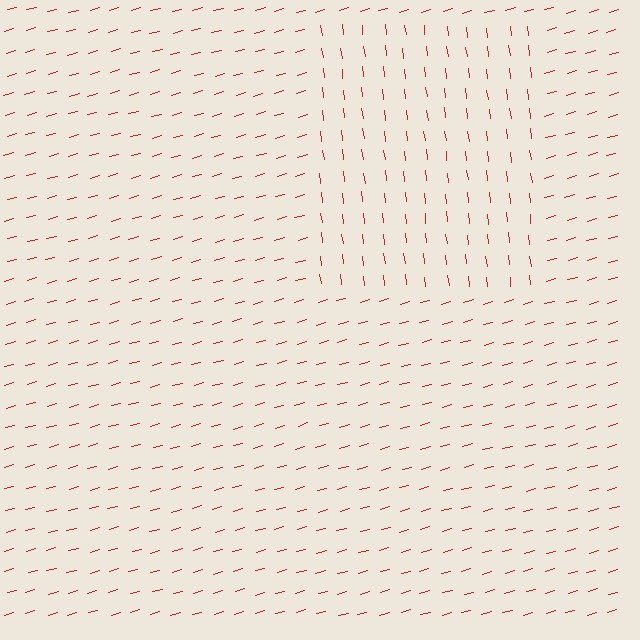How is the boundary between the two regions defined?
The boundary is defined purely by a change in line orientation (approximately 81 degrees difference). All lines are the same color and thickness.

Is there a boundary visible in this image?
Yes, there is a texture boundary formed by a change in line orientation.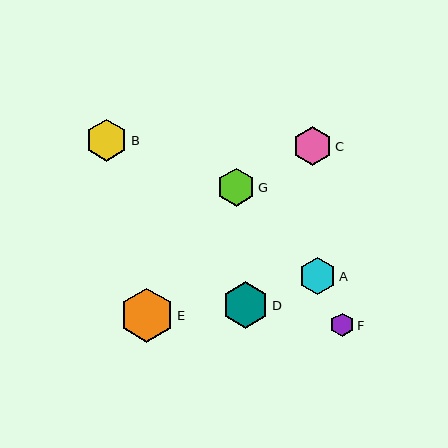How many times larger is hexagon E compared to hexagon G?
Hexagon E is approximately 1.4 times the size of hexagon G.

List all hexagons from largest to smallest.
From largest to smallest: E, D, B, C, G, A, F.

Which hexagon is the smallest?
Hexagon F is the smallest with a size of approximately 23 pixels.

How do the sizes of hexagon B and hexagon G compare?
Hexagon B and hexagon G are approximately the same size.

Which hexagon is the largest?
Hexagon E is the largest with a size of approximately 54 pixels.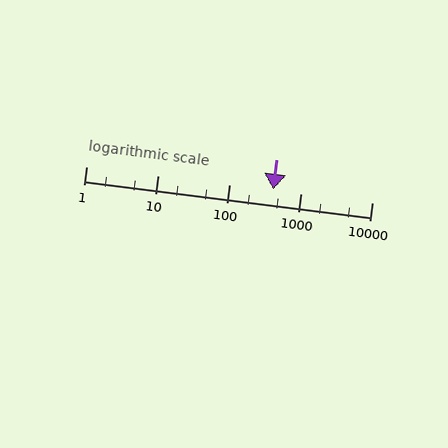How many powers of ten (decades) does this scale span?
The scale spans 4 decades, from 1 to 10000.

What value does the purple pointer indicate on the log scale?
The pointer indicates approximately 410.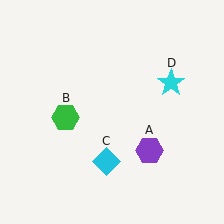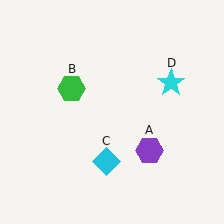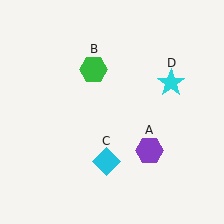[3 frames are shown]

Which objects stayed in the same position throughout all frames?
Purple hexagon (object A) and cyan diamond (object C) and cyan star (object D) remained stationary.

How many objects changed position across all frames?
1 object changed position: green hexagon (object B).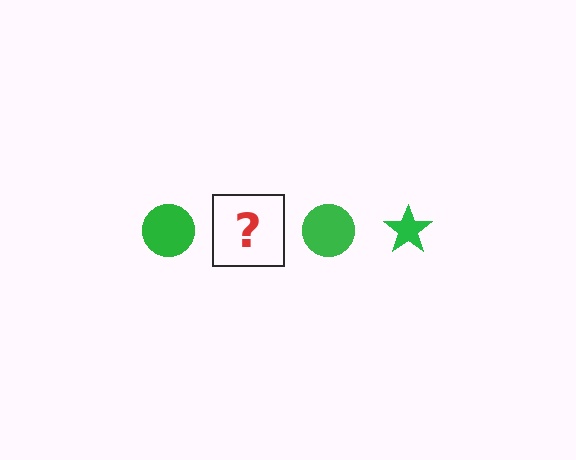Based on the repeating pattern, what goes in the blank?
The blank should be a green star.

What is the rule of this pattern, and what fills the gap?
The rule is that the pattern cycles through circle, star shapes in green. The gap should be filled with a green star.